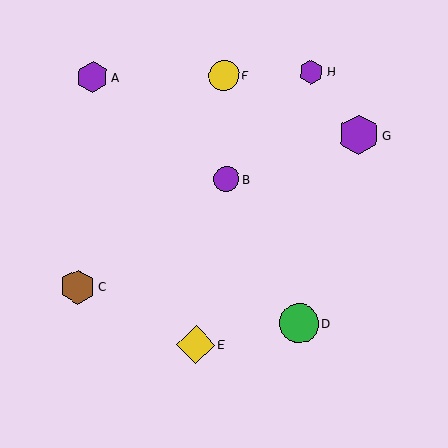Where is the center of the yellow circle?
The center of the yellow circle is at (224, 75).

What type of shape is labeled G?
Shape G is a purple hexagon.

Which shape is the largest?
The purple hexagon (labeled G) is the largest.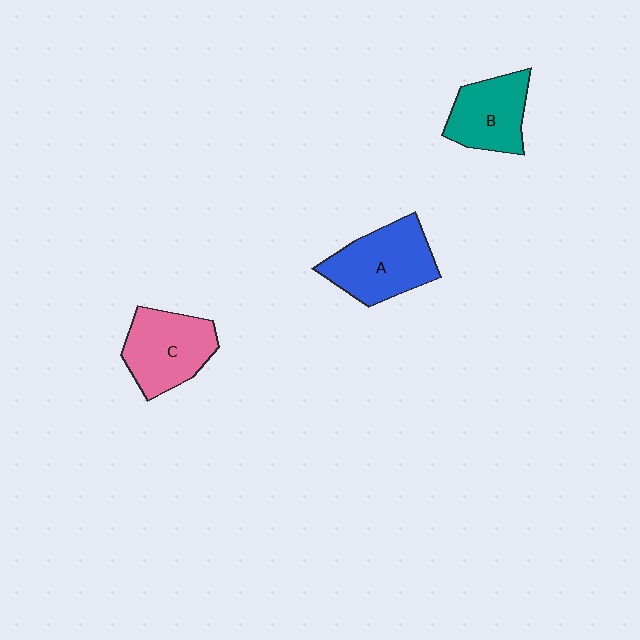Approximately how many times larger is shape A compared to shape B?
Approximately 1.3 times.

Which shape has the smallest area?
Shape B (teal).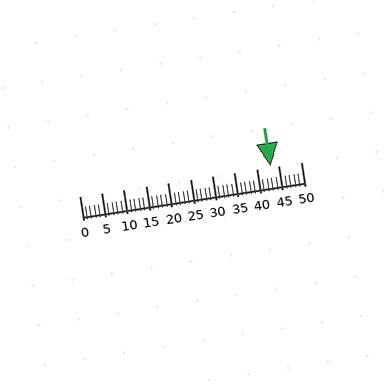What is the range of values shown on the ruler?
The ruler shows values from 0 to 50.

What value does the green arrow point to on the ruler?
The green arrow points to approximately 43.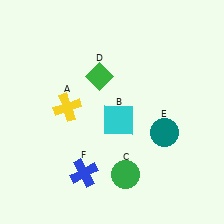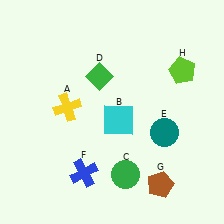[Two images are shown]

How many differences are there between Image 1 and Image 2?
There are 2 differences between the two images.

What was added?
A brown pentagon (G), a lime pentagon (H) were added in Image 2.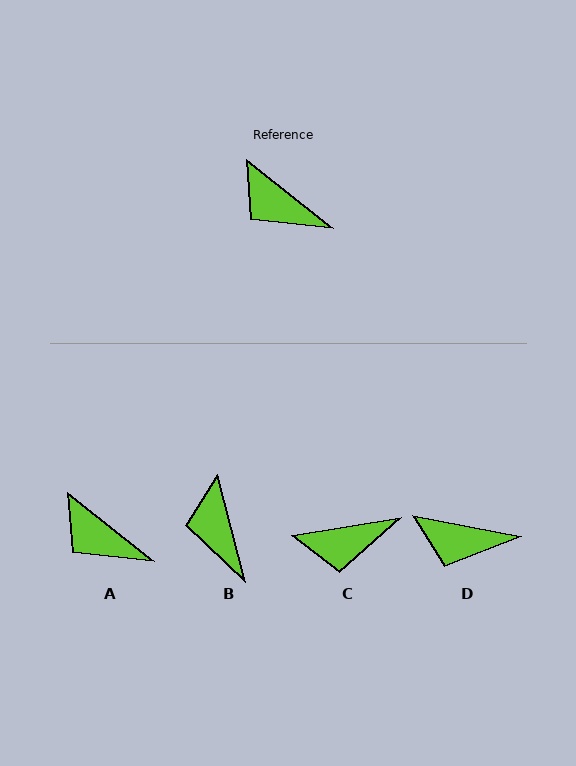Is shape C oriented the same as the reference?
No, it is off by about 48 degrees.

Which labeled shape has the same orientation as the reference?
A.